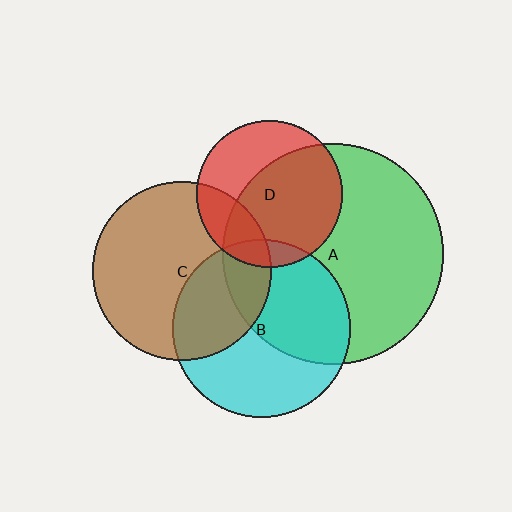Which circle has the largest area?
Circle A (green).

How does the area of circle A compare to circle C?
Approximately 1.5 times.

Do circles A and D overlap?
Yes.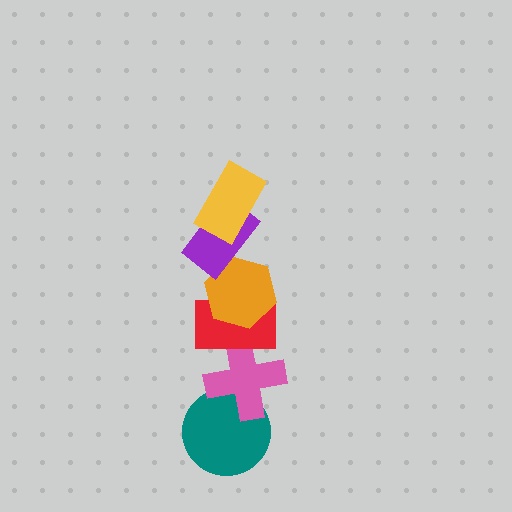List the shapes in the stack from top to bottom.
From top to bottom: the yellow rectangle, the purple rectangle, the orange hexagon, the red rectangle, the pink cross, the teal circle.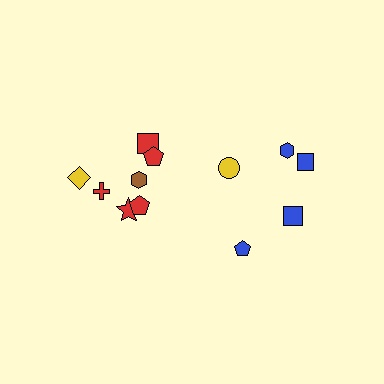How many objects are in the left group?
There are 7 objects.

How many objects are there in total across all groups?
There are 12 objects.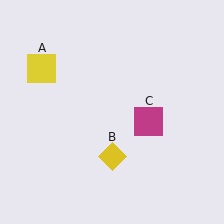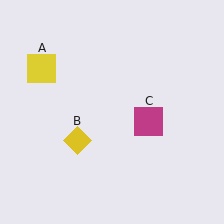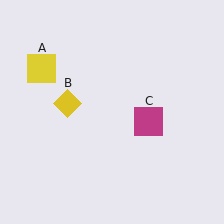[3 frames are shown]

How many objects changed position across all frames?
1 object changed position: yellow diamond (object B).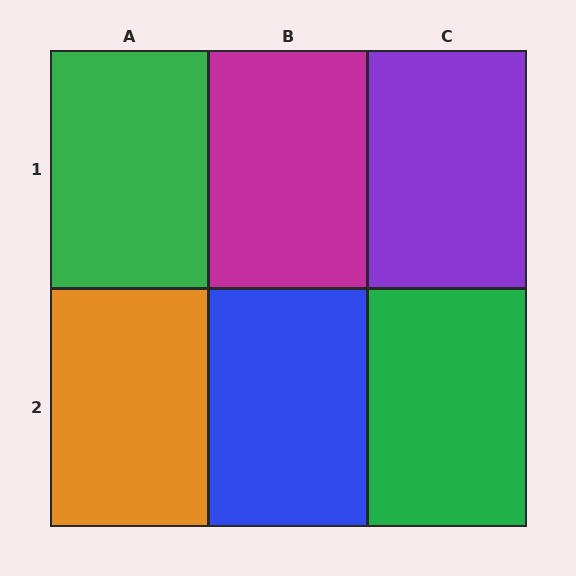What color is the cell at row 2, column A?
Orange.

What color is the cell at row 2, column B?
Blue.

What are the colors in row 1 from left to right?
Green, magenta, purple.